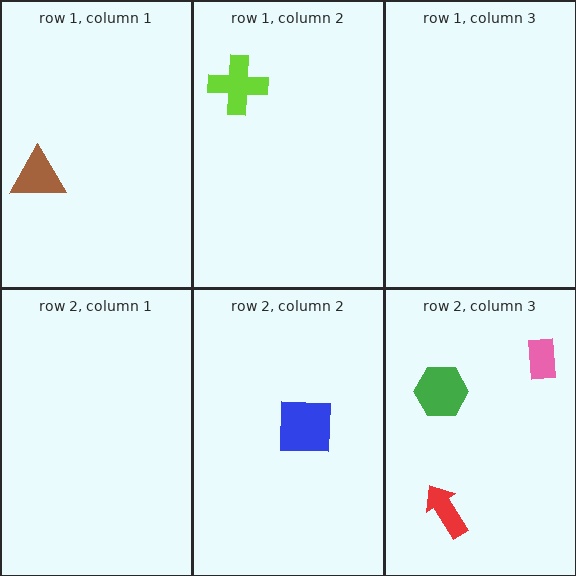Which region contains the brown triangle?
The row 1, column 1 region.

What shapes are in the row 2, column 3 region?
The red arrow, the pink rectangle, the green hexagon.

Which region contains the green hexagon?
The row 2, column 3 region.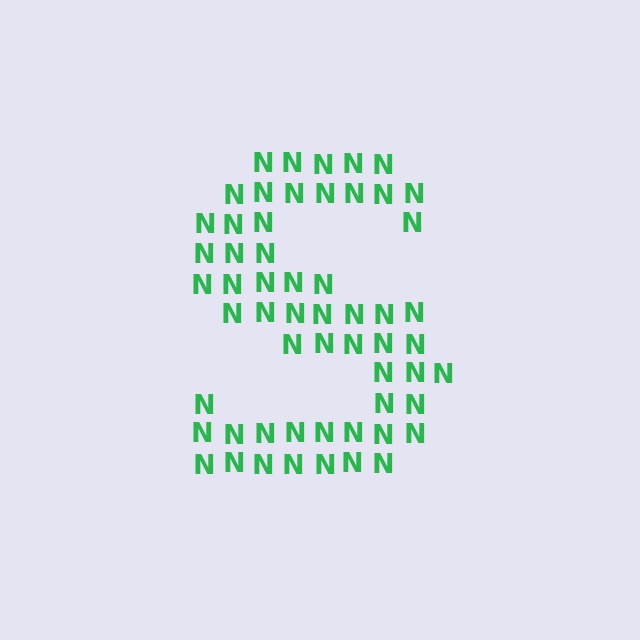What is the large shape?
The large shape is the letter S.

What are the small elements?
The small elements are letter N's.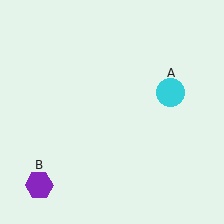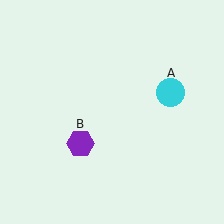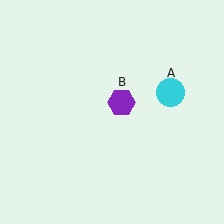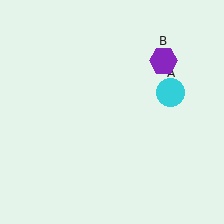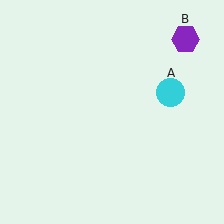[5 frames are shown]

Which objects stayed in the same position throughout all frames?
Cyan circle (object A) remained stationary.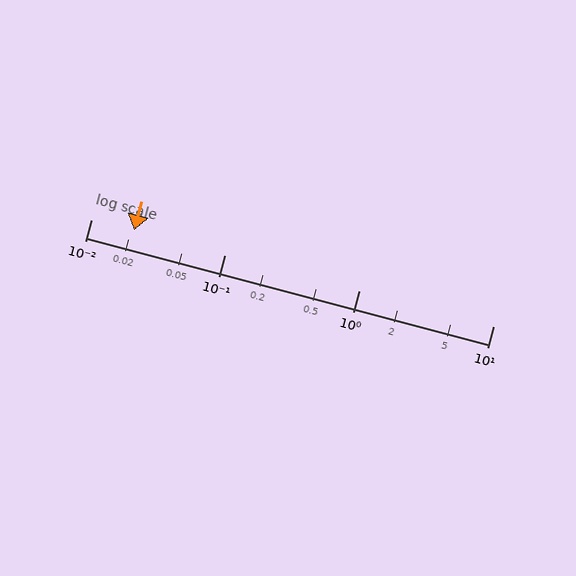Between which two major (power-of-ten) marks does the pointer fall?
The pointer is between 0.01 and 0.1.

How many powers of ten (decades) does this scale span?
The scale spans 3 decades, from 0.01 to 10.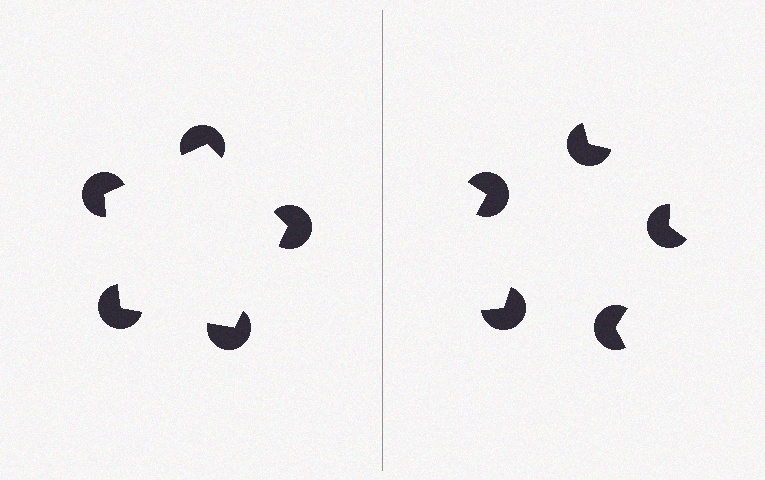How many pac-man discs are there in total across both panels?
10 — 5 on each side.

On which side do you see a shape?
An illusory pentagon appears on the left side. On the right side the wedge cuts are rotated, so no coherent shape forms.